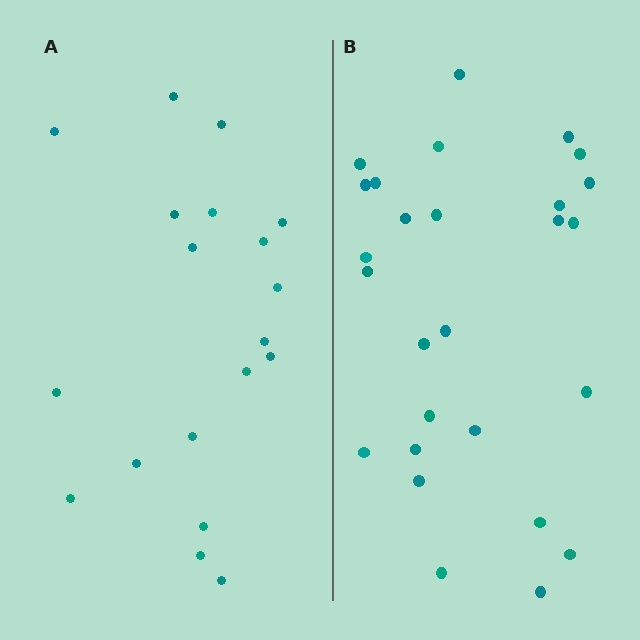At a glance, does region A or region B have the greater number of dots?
Region B (the right region) has more dots.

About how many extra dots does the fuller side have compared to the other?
Region B has roughly 8 or so more dots than region A.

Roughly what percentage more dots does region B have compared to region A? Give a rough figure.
About 40% more.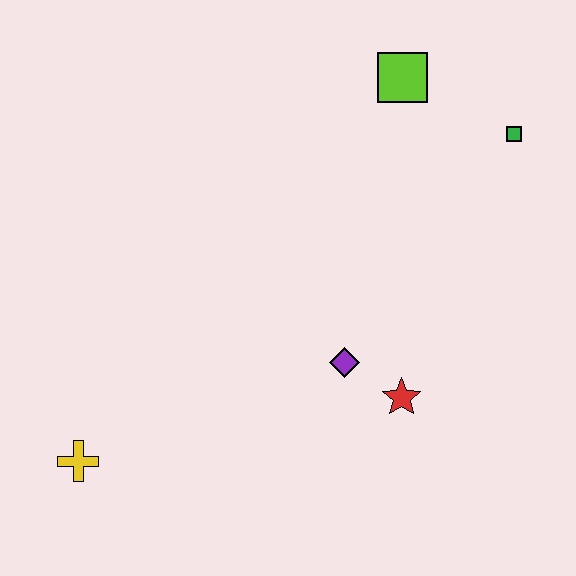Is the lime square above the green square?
Yes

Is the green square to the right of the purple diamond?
Yes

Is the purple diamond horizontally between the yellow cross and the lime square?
Yes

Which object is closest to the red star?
The purple diamond is closest to the red star.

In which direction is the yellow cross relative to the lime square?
The yellow cross is below the lime square.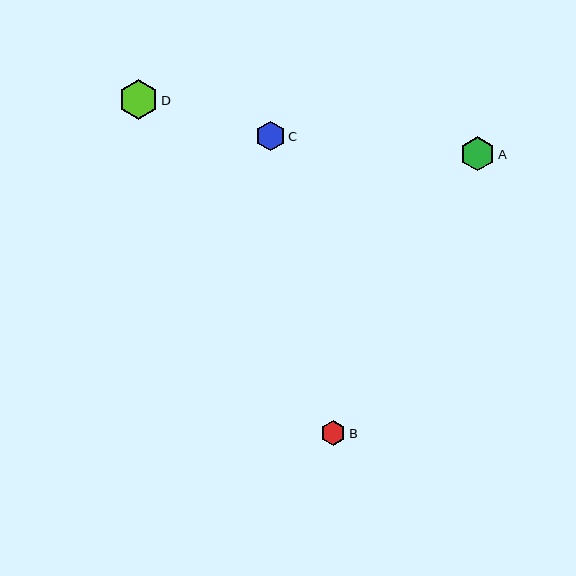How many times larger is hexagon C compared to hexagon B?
Hexagon C is approximately 1.2 times the size of hexagon B.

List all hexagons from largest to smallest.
From largest to smallest: D, A, C, B.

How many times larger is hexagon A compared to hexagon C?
Hexagon A is approximately 1.2 times the size of hexagon C.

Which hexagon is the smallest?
Hexagon B is the smallest with a size of approximately 25 pixels.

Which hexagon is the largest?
Hexagon D is the largest with a size of approximately 40 pixels.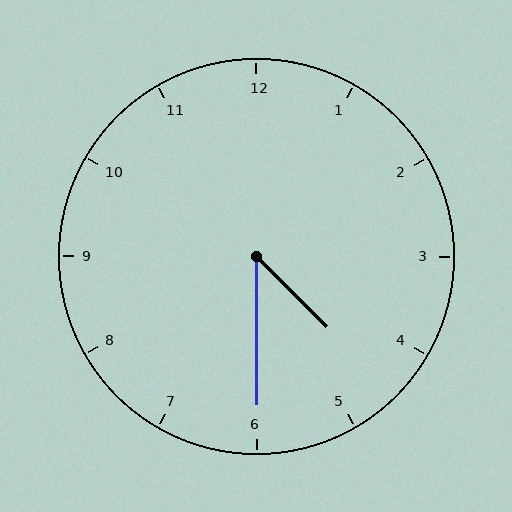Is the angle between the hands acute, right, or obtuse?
It is acute.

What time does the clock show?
4:30.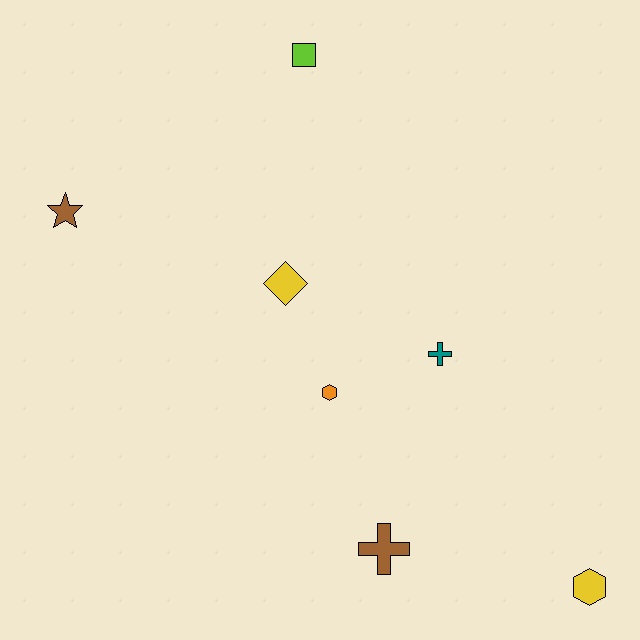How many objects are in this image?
There are 7 objects.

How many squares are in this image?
There is 1 square.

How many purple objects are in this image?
There are no purple objects.